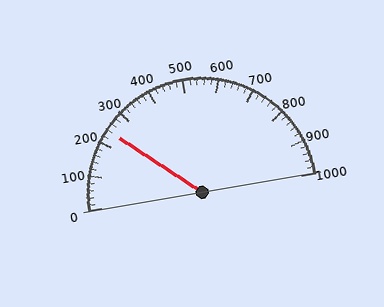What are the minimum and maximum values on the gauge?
The gauge ranges from 0 to 1000.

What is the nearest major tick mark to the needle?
The nearest major tick mark is 200.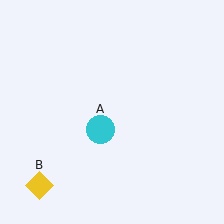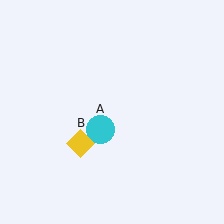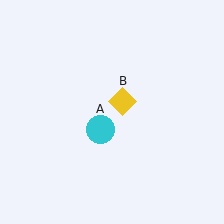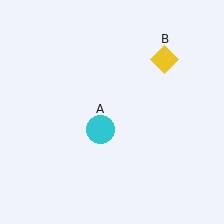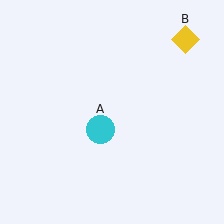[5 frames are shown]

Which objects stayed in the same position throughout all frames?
Cyan circle (object A) remained stationary.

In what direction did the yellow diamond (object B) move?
The yellow diamond (object B) moved up and to the right.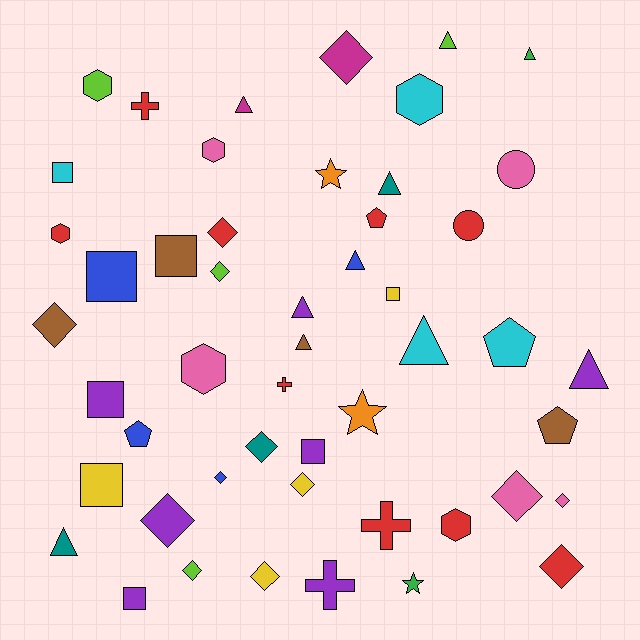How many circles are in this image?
There are 2 circles.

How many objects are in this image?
There are 50 objects.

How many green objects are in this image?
There are 2 green objects.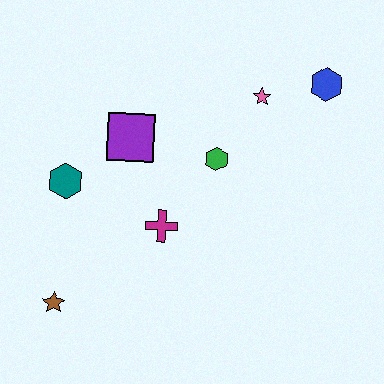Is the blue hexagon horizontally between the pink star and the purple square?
No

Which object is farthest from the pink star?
The brown star is farthest from the pink star.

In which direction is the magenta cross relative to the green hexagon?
The magenta cross is below the green hexagon.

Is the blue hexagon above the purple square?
Yes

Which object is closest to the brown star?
The teal hexagon is closest to the brown star.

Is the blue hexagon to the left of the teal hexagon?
No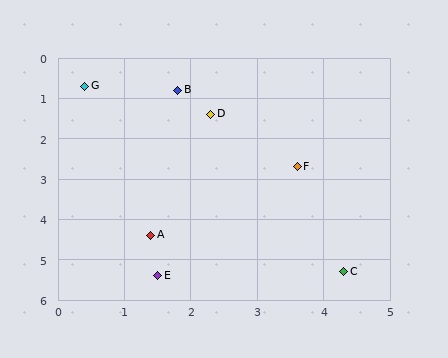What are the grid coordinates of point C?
Point C is at approximately (4.3, 5.3).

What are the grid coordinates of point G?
Point G is at approximately (0.4, 0.7).